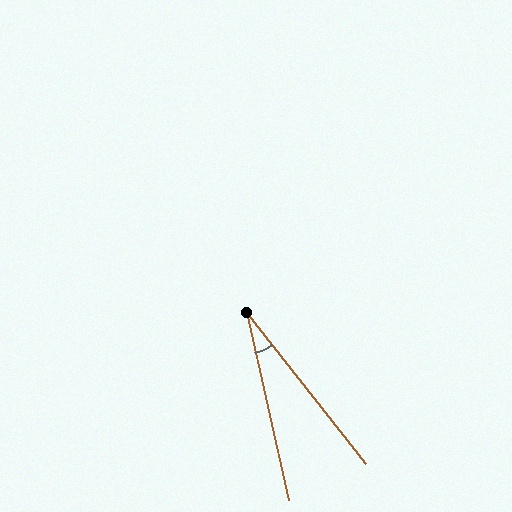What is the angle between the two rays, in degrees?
Approximately 25 degrees.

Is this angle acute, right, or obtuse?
It is acute.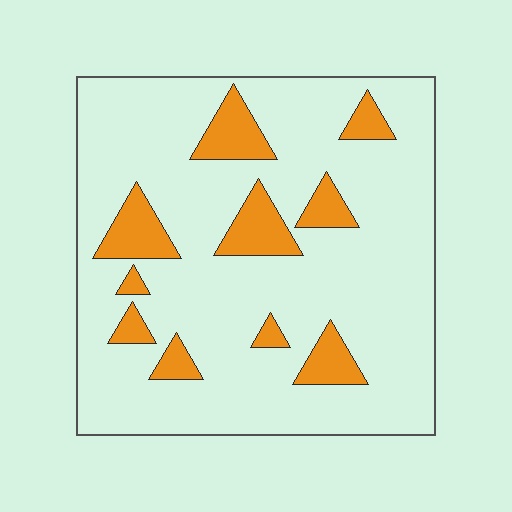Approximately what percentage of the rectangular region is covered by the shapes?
Approximately 15%.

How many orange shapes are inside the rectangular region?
10.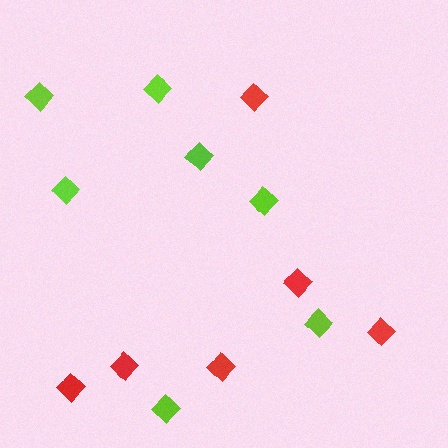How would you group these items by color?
There are 2 groups: one group of red diamonds (6) and one group of lime diamonds (7).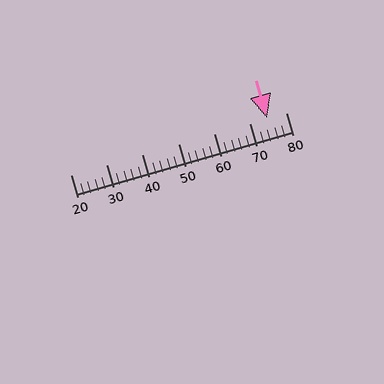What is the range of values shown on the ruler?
The ruler shows values from 20 to 80.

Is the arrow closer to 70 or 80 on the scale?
The arrow is closer to 70.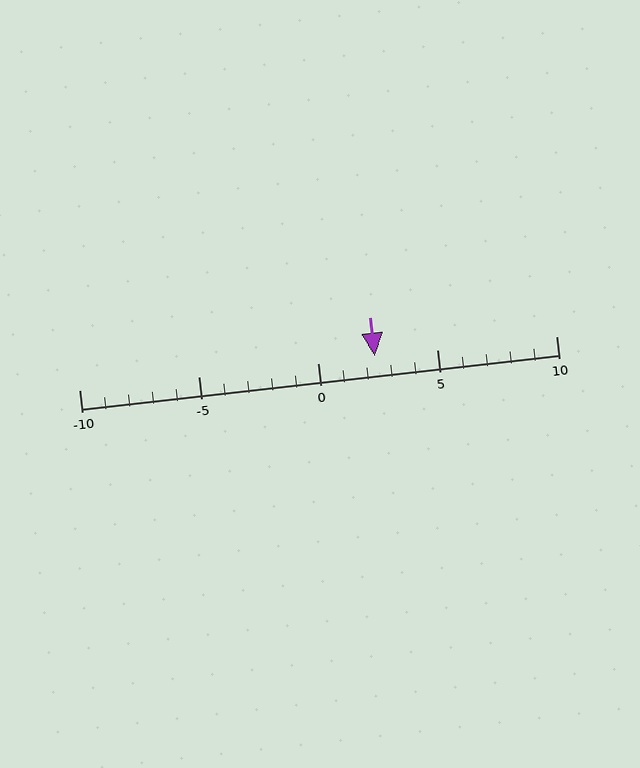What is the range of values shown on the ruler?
The ruler shows values from -10 to 10.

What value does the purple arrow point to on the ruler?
The purple arrow points to approximately 2.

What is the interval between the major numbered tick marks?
The major tick marks are spaced 5 units apart.